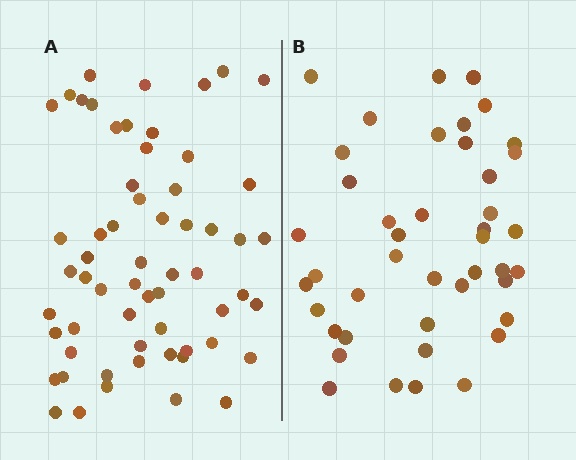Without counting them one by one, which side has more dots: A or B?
Region A (the left region) has more dots.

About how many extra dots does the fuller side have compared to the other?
Region A has approximately 15 more dots than region B.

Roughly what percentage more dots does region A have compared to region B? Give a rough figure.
About 40% more.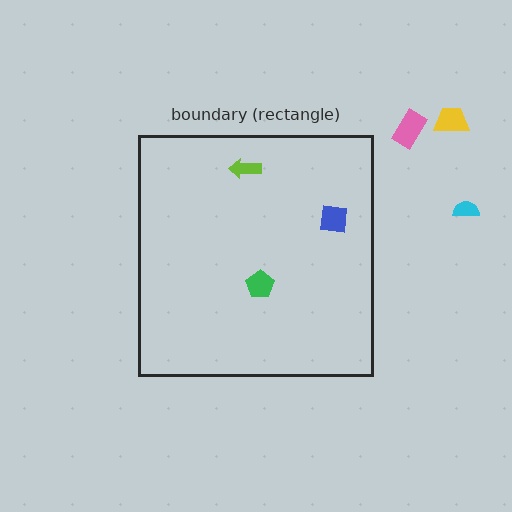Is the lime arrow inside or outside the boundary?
Inside.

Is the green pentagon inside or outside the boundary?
Inside.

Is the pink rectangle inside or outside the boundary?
Outside.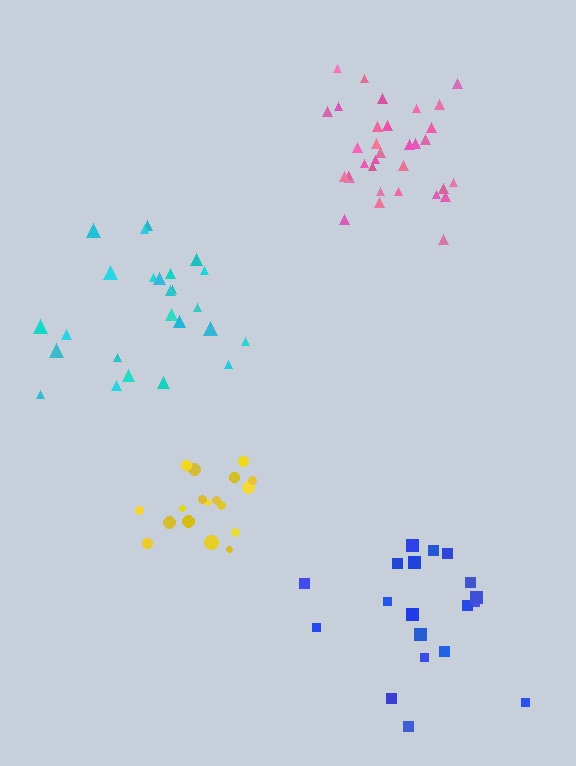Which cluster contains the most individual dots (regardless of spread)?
Pink (34).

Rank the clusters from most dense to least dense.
pink, yellow, cyan, blue.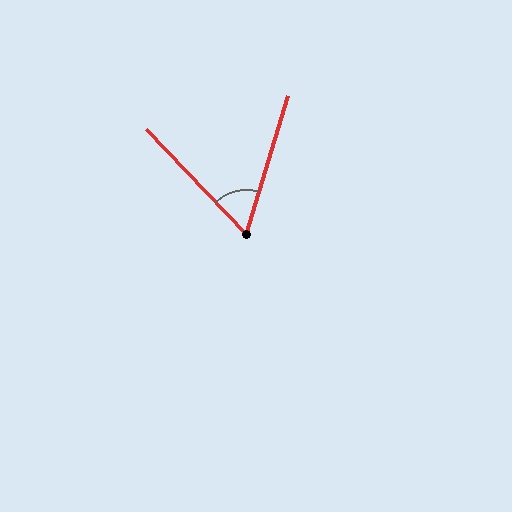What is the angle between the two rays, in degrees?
Approximately 60 degrees.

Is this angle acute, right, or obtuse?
It is acute.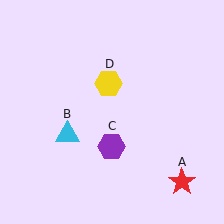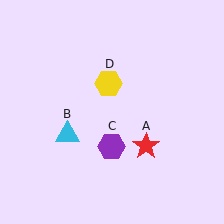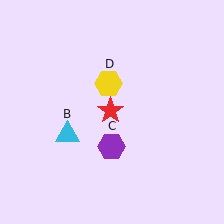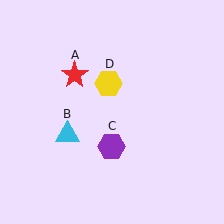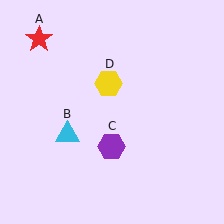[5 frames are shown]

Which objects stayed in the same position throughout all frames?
Cyan triangle (object B) and purple hexagon (object C) and yellow hexagon (object D) remained stationary.